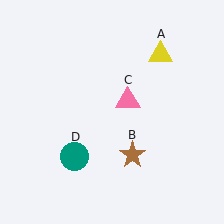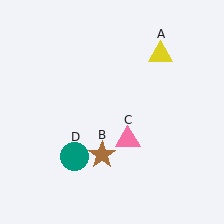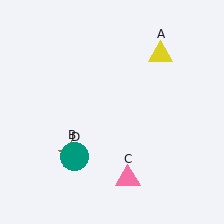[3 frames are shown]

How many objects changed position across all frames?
2 objects changed position: brown star (object B), pink triangle (object C).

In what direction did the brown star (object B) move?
The brown star (object B) moved left.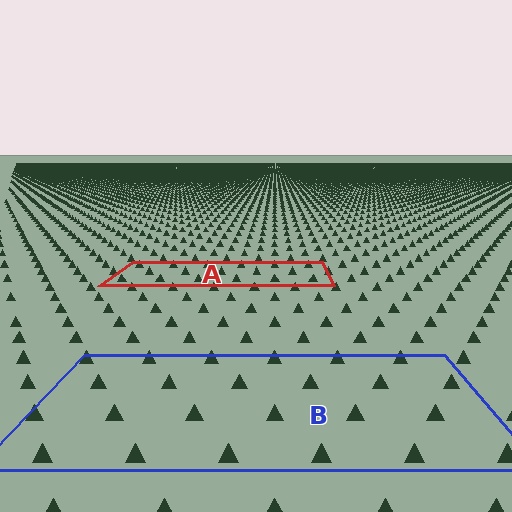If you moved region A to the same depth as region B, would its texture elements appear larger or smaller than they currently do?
They would appear larger. At a closer depth, the same texture elements are projected at a bigger on-screen size.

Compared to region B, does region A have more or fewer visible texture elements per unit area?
Region A has more texture elements per unit area — they are packed more densely because it is farther away.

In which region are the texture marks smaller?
The texture marks are smaller in region A, because it is farther away.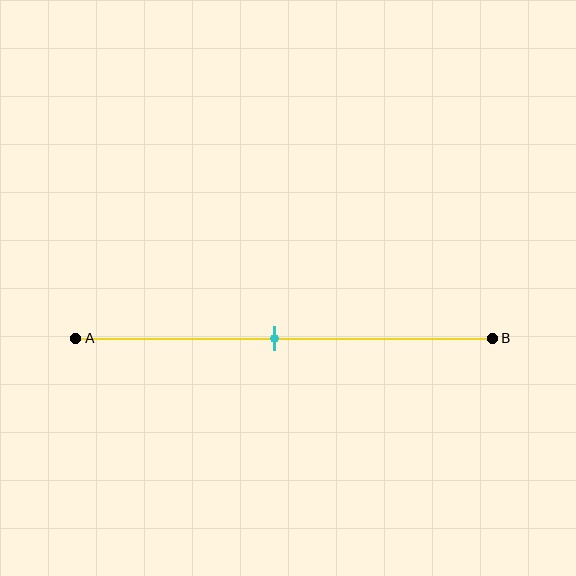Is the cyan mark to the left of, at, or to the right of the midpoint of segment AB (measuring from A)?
The cyan mark is approximately at the midpoint of segment AB.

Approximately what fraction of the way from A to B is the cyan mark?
The cyan mark is approximately 50% of the way from A to B.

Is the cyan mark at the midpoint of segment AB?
Yes, the mark is approximately at the midpoint.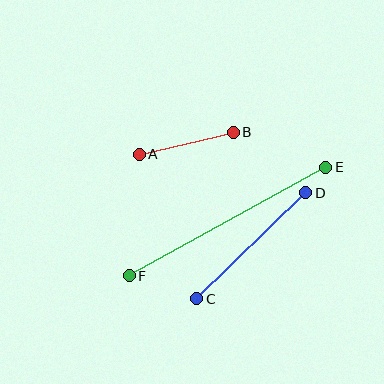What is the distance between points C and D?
The distance is approximately 152 pixels.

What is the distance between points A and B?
The distance is approximately 97 pixels.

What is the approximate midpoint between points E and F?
The midpoint is at approximately (227, 221) pixels.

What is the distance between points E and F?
The distance is approximately 224 pixels.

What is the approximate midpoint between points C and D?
The midpoint is at approximately (251, 246) pixels.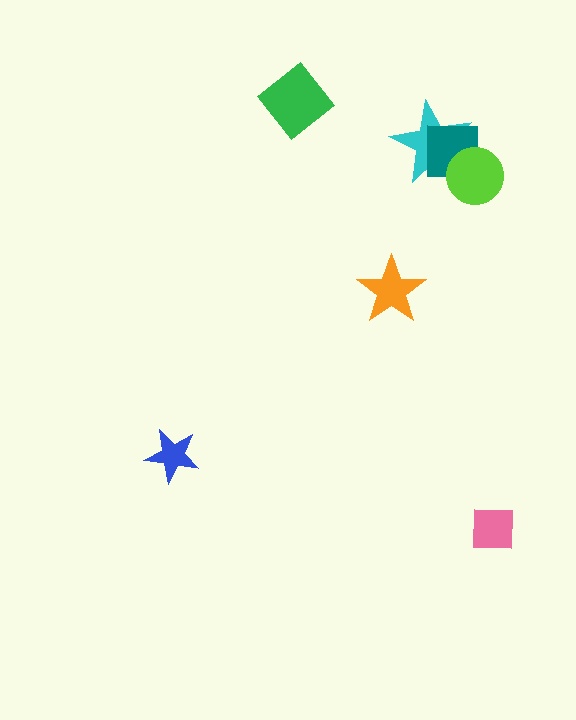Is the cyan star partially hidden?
Yes, it is partially covered by another shape.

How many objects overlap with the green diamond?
0 objects overlap with the green diamond.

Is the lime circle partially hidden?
No, no other shape covers it.